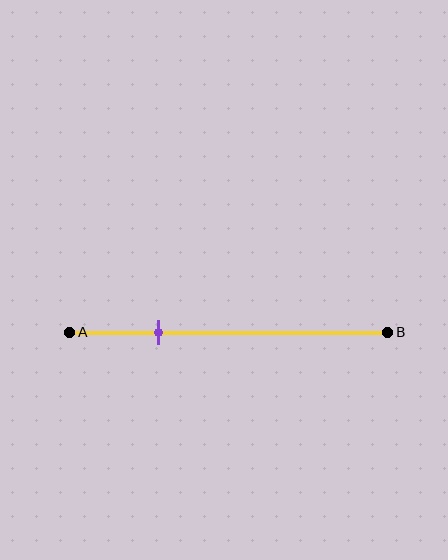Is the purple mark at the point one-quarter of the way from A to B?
No, the mark is at about 30% from A, not at the 25% one-quarter point.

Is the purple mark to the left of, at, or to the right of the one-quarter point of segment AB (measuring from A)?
The purple mark is to the right of the one-quarter point of segment AB.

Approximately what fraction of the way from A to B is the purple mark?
The purple mark is approximately 30% of the way from A to B.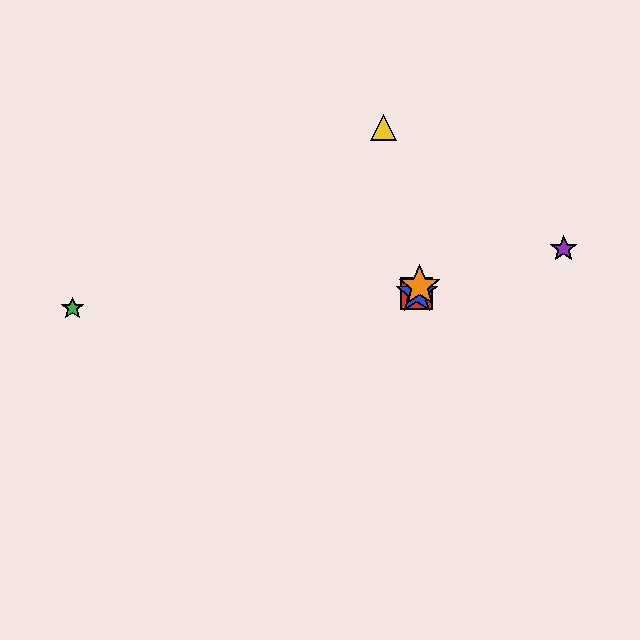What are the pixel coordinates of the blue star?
The blue star is at (417, 293).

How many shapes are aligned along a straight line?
3 shapes (the red square, the blue star, the orange star) are aligned along a straight line.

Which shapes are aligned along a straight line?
The red square, the blue star, the orange star are aligned along a straight line.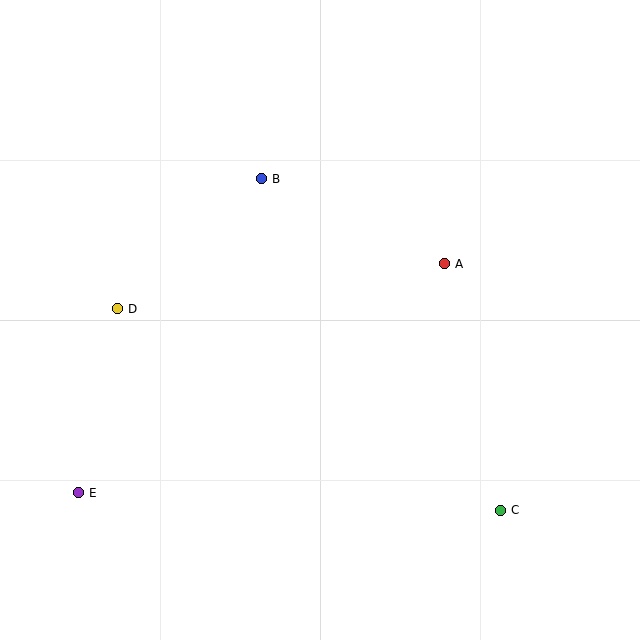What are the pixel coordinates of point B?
Point B is at (261, 179).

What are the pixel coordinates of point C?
Point C is at (501, 510).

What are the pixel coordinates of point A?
Point A is at (445, 264).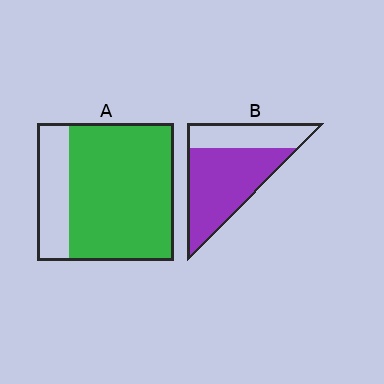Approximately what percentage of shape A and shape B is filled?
A is approximately 75% and B is approximately 65%.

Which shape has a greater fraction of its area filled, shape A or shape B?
Shape A.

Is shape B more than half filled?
Yes.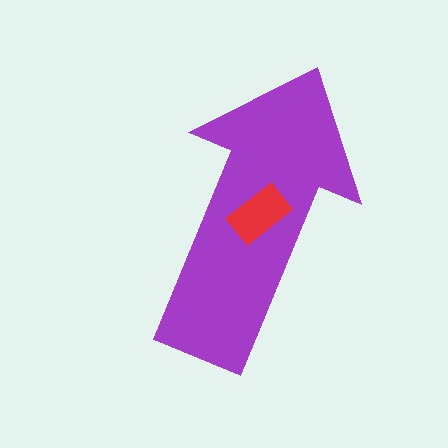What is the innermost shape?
The red rectangle.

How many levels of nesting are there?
2.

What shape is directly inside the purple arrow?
The red rectangle.